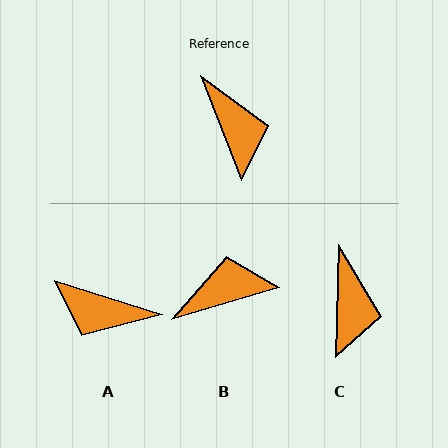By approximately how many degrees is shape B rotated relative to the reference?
Approximately 86 degrees counter-clockwise.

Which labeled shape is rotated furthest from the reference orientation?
A, about 128 degrees away.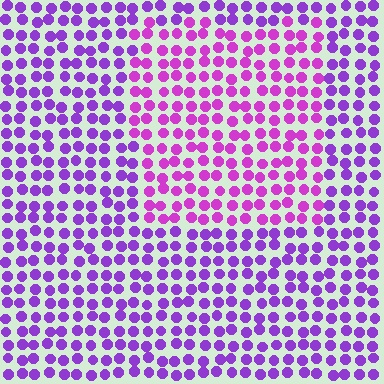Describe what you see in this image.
The image is filled with small purple elements in a uniform arrangement. A rectangle-shaped region is visible where the elements are tinted to a slightly different hue, forming a subtle color boundary.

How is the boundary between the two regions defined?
The boundary is defined purely by a slight shift in hue (about 27 degrees). Spacing, size, and orientation are identical on both sides.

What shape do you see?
I see a rectangle.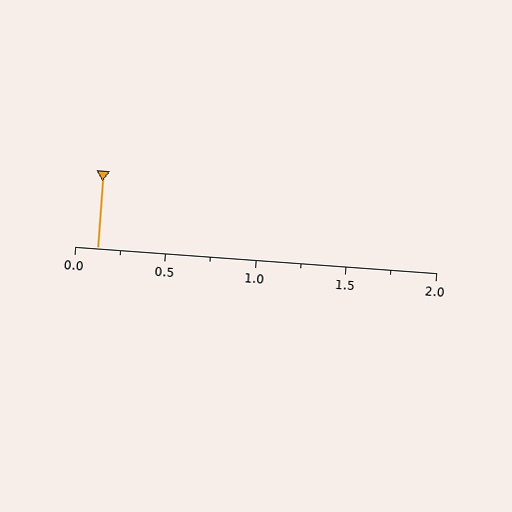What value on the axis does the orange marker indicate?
The marker indicates approximately 0.12.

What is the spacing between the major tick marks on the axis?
The major ticks are spaced 0.5 apart.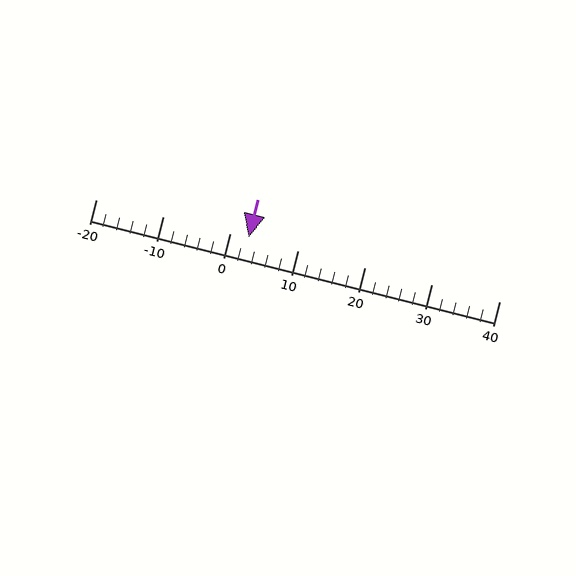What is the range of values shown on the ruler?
The ruler shows values from -20 to 40.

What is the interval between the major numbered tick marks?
The major tick marks are spaced 10 units apart.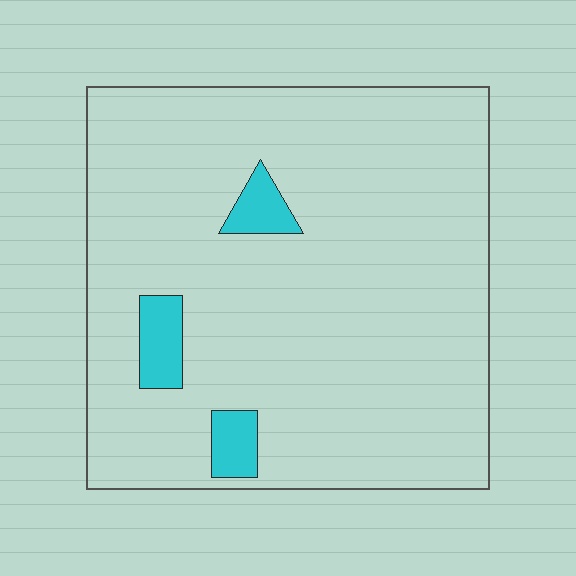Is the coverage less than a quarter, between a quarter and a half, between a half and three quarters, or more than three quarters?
Less than a quarter.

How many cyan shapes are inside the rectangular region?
3.